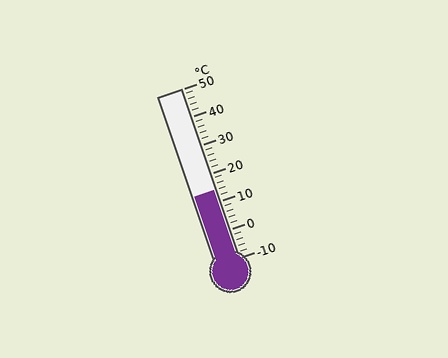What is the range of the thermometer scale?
The thermometer scale ranges from -10°C to 50°C.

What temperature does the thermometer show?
The thermometer shows approximately 14°C.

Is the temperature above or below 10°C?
The temperature is above 10°C.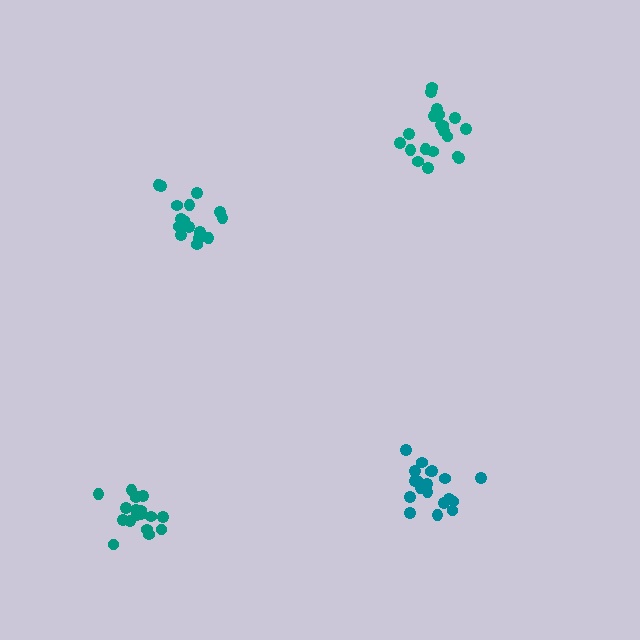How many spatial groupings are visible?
There are 4 spatial groupings.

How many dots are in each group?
Group 1: 16 dots, Group 2: 20 dots, Group 3: 21 dots, Group 4: 18 dots (75 total).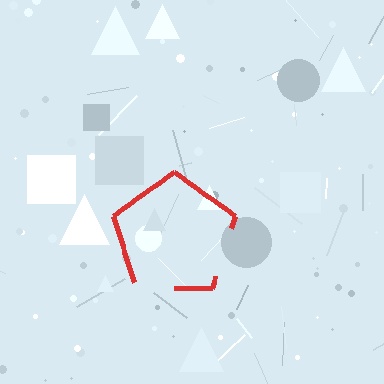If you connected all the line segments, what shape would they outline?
They would outline a pentagon.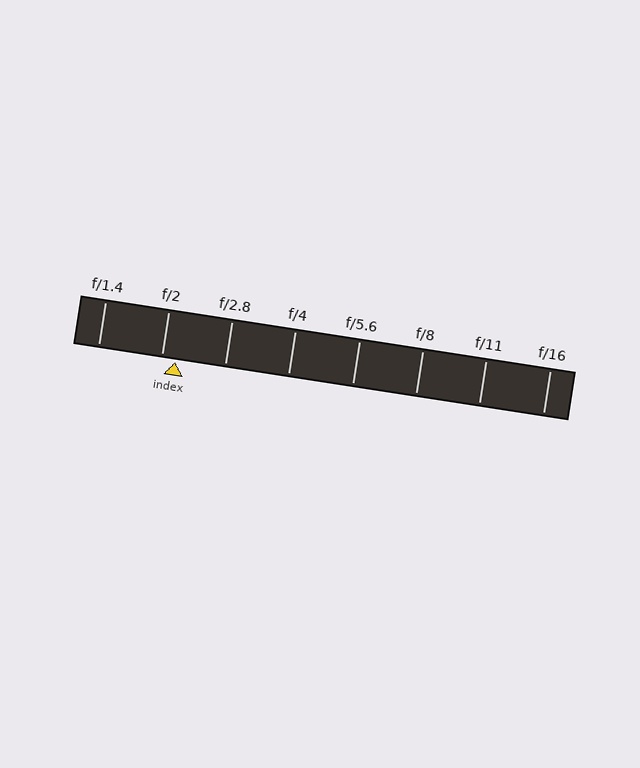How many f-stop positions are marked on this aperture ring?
There are 8 f-stop positions marked.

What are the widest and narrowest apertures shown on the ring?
The widest aperture shown is f/1.4 and the narrowest is f/16.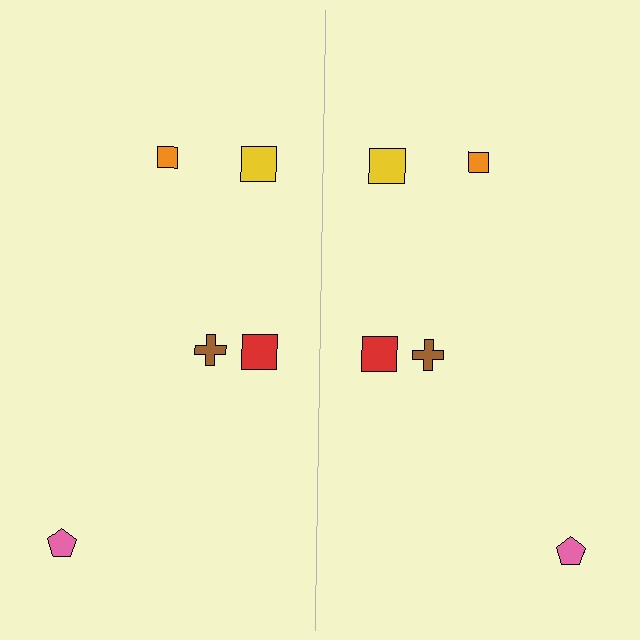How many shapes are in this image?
There are 10 shapes in this image.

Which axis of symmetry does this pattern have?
The pattern has a vertical axis of symmetry running through the center of the image.